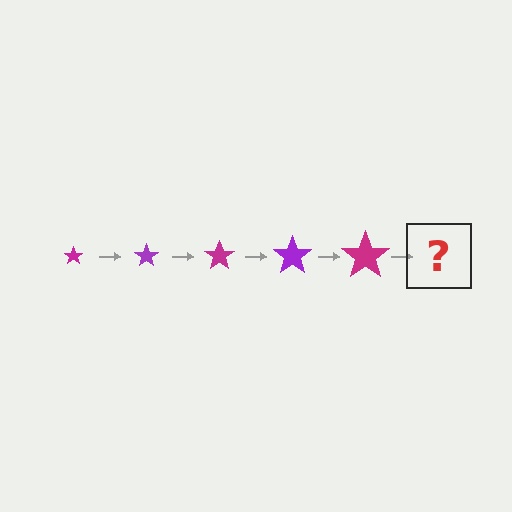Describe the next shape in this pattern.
It should be a purple star, larger than the previous one.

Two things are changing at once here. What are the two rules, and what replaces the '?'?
The two rules are that the star grows larger each step and the color cycles through magenta and purple. The '?' should be a purple star, larger than the previous one.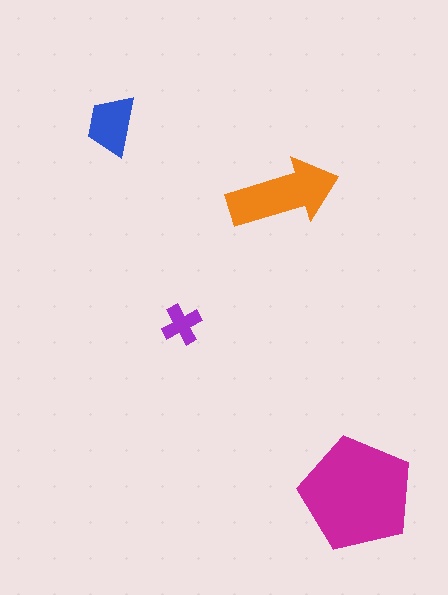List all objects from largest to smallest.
The magenta pentagon, the orange arrow, the blue trapezoid, the purple cross.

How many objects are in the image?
There are 4 objects in the image.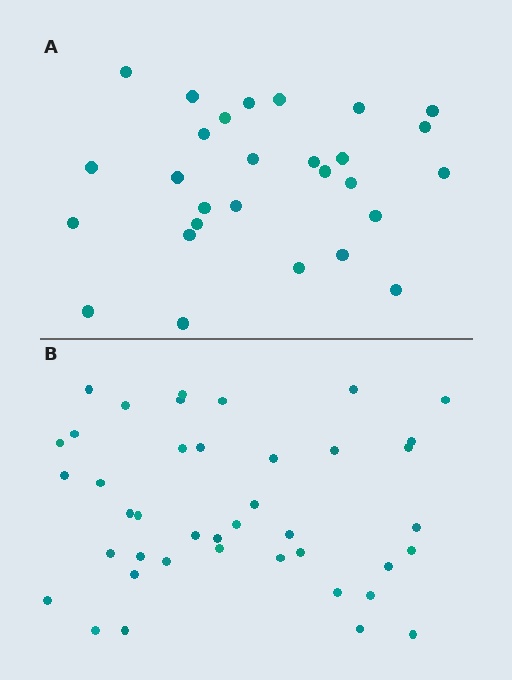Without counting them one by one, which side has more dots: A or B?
Region B (the bottom region) has more dots.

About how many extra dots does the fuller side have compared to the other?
Region B has approximately 15 more dots than region A.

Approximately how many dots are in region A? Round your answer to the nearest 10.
About 30 dots. (The exact count is 28, which rounds to 30.)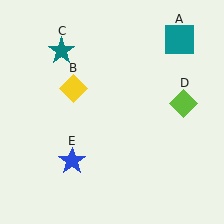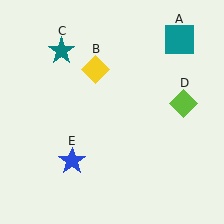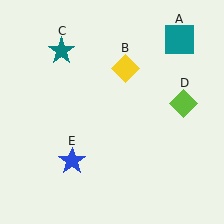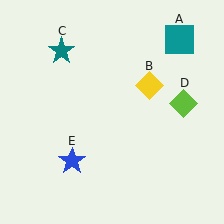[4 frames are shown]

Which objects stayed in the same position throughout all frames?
Teal square (object A) and teal star (object C) and lime diamond (object D) and blue star (object E) remained stationary.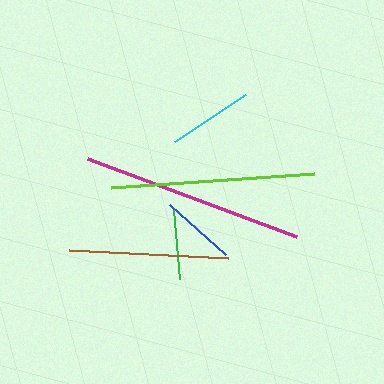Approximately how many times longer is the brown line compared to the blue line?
The brown line is approximately 2.1 times the length of the blue line.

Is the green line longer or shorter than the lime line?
The lime line is longer than the green line.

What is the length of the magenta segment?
The magenta segment is approximately 223 pixels long.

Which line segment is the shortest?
The green line is the shortest at approximately 70 pixels.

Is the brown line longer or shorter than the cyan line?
The brown line is longer than the cyan line.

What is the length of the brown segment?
The brown segment is approximately 159 pixels long.